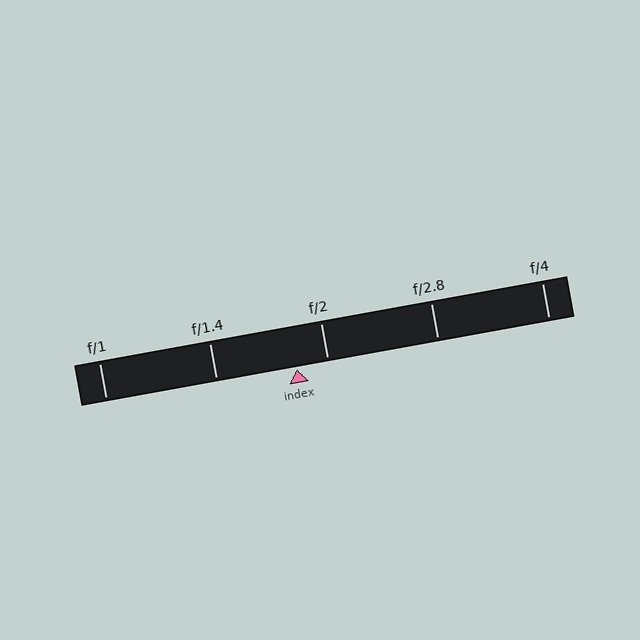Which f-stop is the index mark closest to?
The index mark is closest to f/2.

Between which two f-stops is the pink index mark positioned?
The index mark is between f/1.4 and f/2.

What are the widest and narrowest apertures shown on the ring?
The widest aperture shown is f/1 and the narrowest is f/4.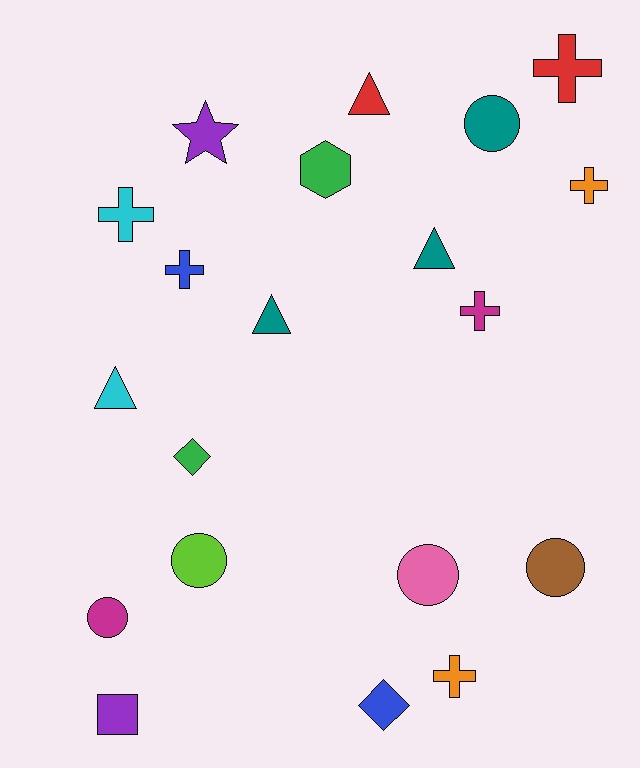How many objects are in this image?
There are 20 objects.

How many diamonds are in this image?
There are 2 diamonds.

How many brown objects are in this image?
There is 1 brown object.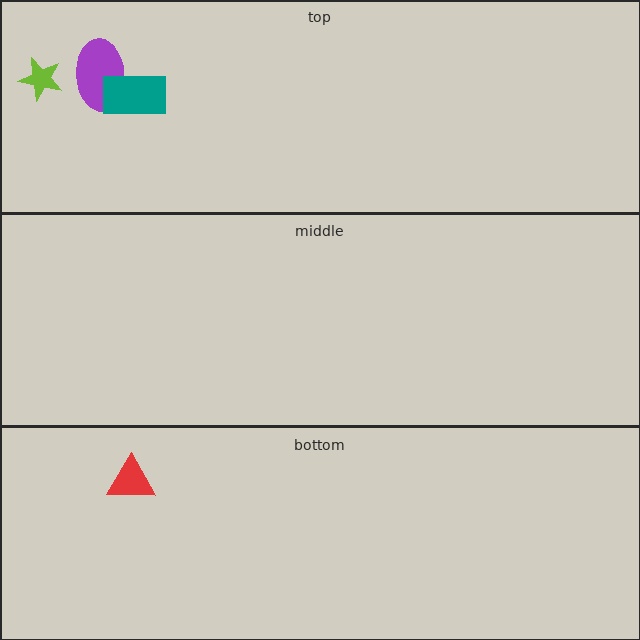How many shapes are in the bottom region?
1.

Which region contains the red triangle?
The bottom region.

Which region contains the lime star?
The top region.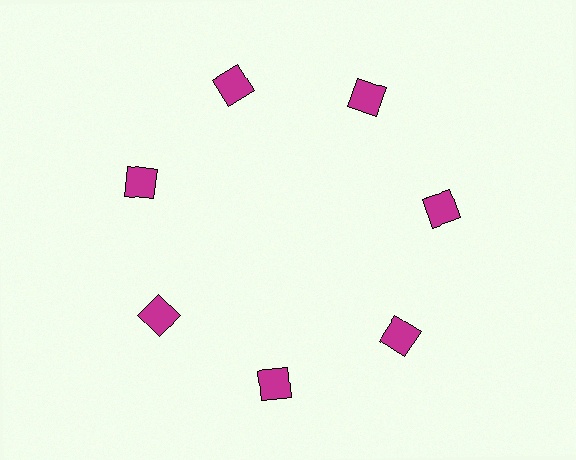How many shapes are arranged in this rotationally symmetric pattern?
There are 7 shapes, arranged in 7 groups of 1.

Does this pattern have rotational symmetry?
Yes, this pattern has 7-fold rotational symmetry. It looks the same after rotating 51 degrees around the center.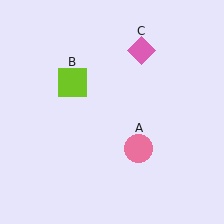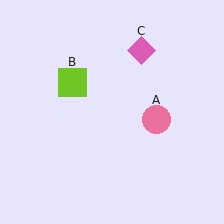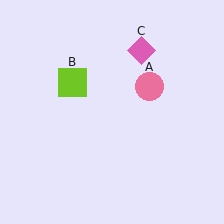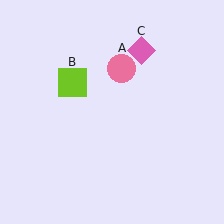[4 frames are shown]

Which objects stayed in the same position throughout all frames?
Lime square (object B) and pink diamond (object C) remained stationary.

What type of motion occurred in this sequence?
The pink circle (object A) rotated counterclockwise around the center of the scene.